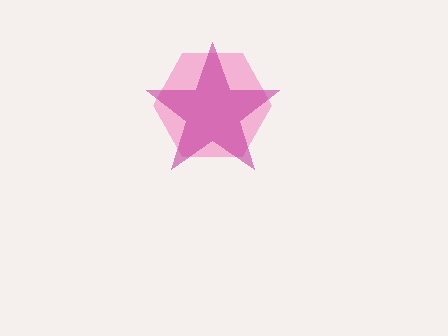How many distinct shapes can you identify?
There are 2 distinct shapes: a pink hexagon, a magenta star.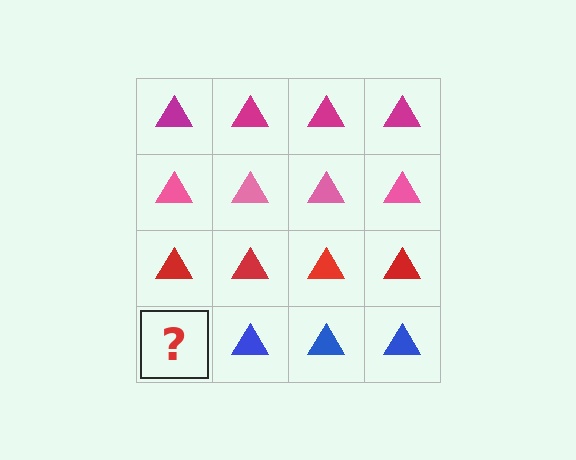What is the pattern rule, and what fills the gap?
The rule is that each row has a consistent color. The gap should be filled with a blue triangle.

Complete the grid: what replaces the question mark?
The question mark should be replaced with a blue triangle.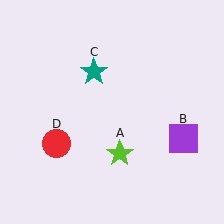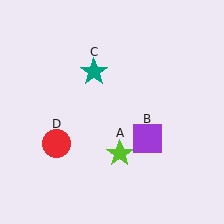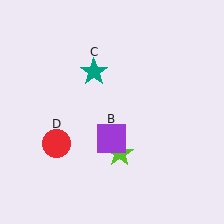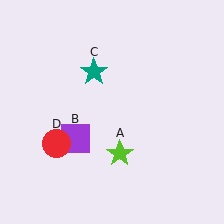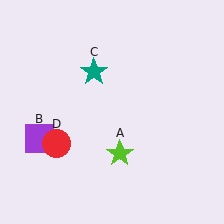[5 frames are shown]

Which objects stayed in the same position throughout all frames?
Lime star (object A) and teal star (object C) and red circle (object D) remained stationary.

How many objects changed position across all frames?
1 object changed position: purple square (object B).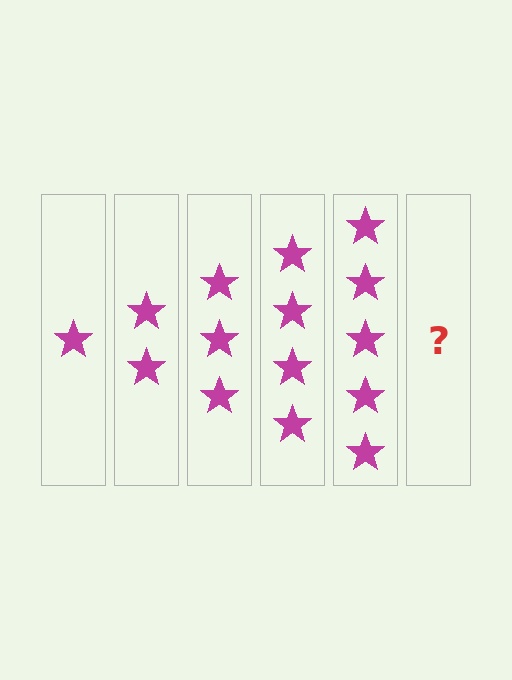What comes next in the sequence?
The next element should be 6 stars.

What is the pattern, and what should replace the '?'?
The pattern is that each step adds one more star. The '?' should be 6 stars.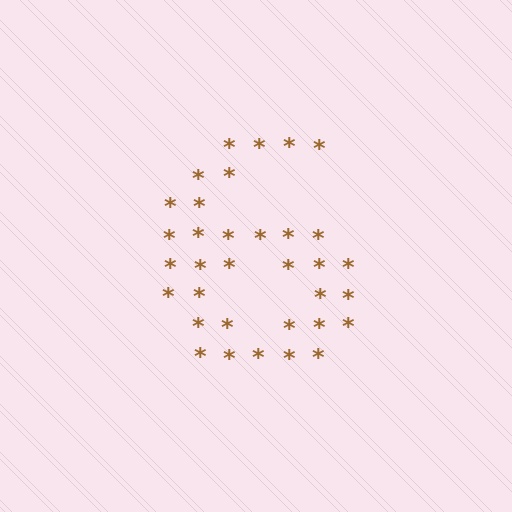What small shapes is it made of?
It is made of small asterisks.